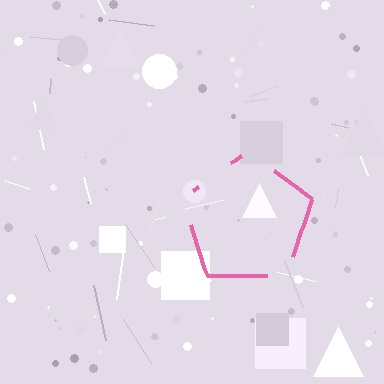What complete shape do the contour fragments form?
The contour fragments form a pentagon.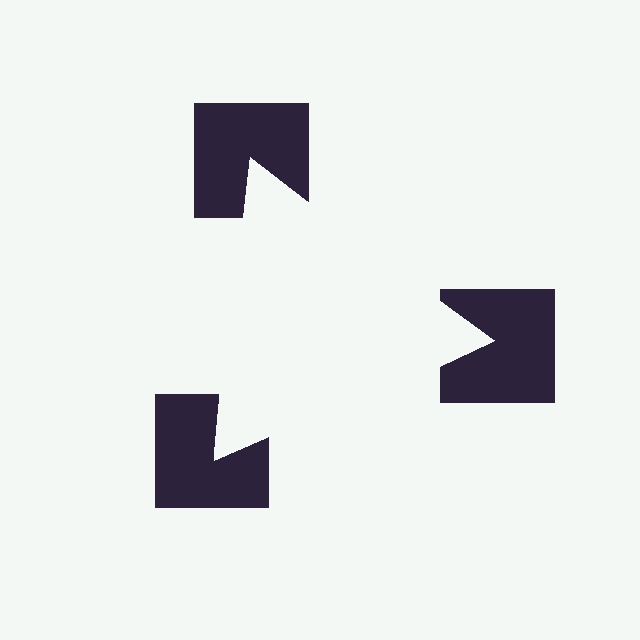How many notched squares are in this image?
There are 3 — one at each vertex of the illusory triangle.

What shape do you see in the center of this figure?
An illusory triangle — its edges are inferred from the aligned wedge cuts in the notched squares, not physically drawn.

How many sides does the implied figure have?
3 sides.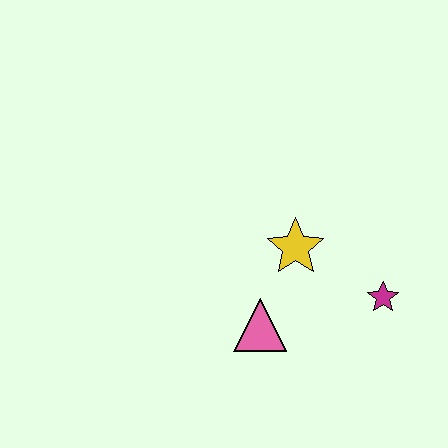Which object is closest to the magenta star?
The yellow star is closest to the magenta star.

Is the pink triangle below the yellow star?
Yes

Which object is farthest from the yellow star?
The magenta star is farthest from the yellow star.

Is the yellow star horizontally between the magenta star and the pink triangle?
Yes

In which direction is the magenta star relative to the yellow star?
The magenta star is to the right of the yellow star.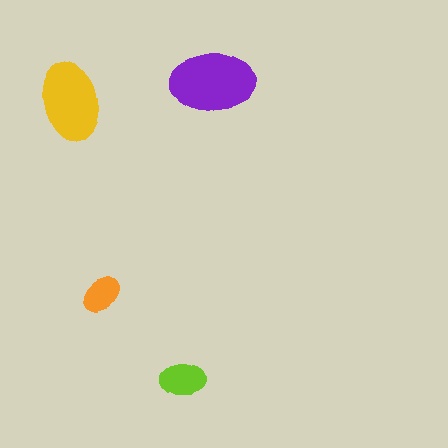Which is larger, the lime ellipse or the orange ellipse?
The lime one.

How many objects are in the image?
There are 4 objects in the image.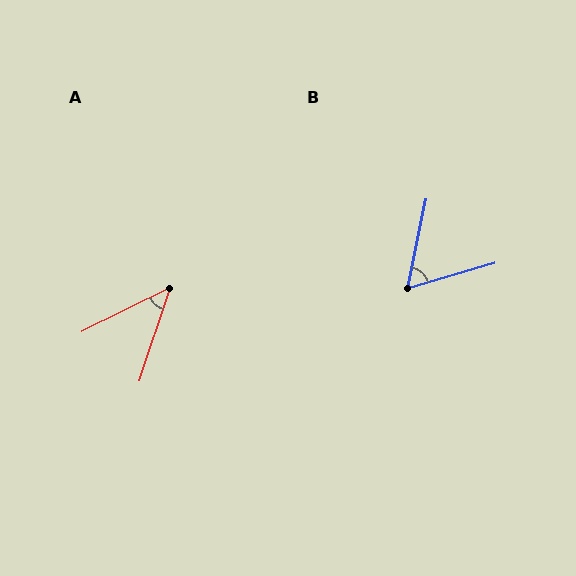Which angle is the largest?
B, at approximately 62 degrees.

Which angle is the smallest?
A, at approximately 45 degrees.